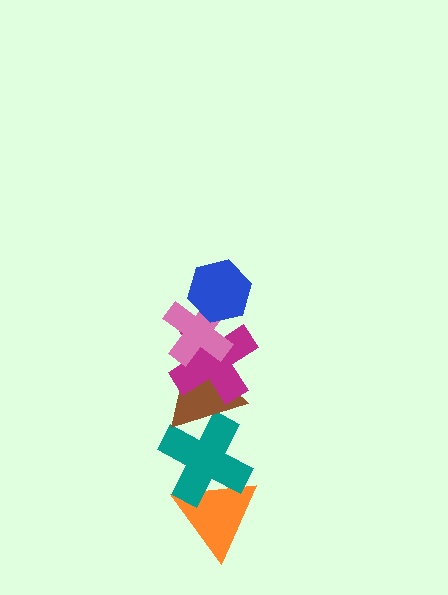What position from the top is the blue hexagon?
The blue hexagon is 1st from the top.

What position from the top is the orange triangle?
The orange triangle is 6th from the top.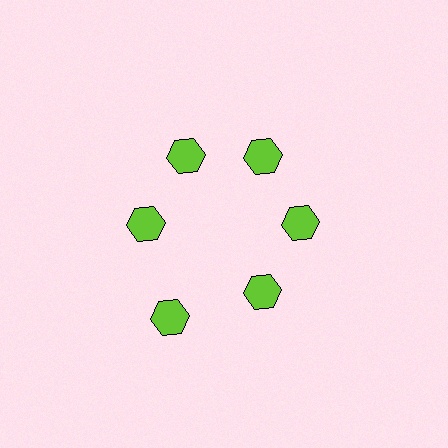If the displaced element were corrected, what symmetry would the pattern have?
It would have 6-fold rotational symmetry — the pattern would map onto itself every 60 degrees.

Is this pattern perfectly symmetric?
No. The 6 lime hexagons are arranged in a ring, but one element near the 7 o'clock position is pushed outward from the center, breaking the 6-fold rotational symmetry.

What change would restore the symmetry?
The symmetry would be restored by moving it inward, back onto the ring so that all 6 hexagons sit at equal angles and equal distance from the center.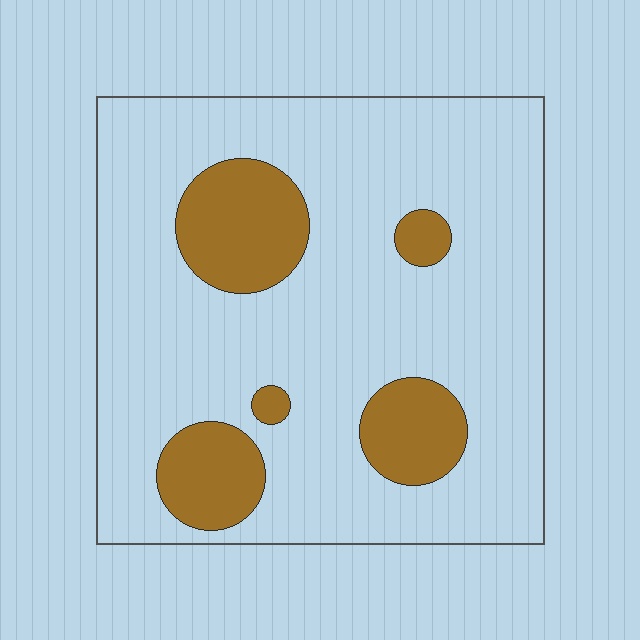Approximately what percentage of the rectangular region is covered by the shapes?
Approximately 20%.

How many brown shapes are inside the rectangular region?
5.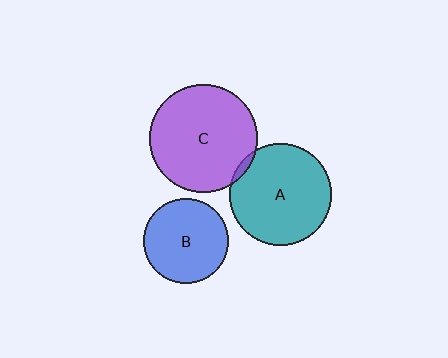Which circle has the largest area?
Circle C (purple).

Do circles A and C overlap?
Yes.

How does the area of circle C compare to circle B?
Approximately 1.6 times.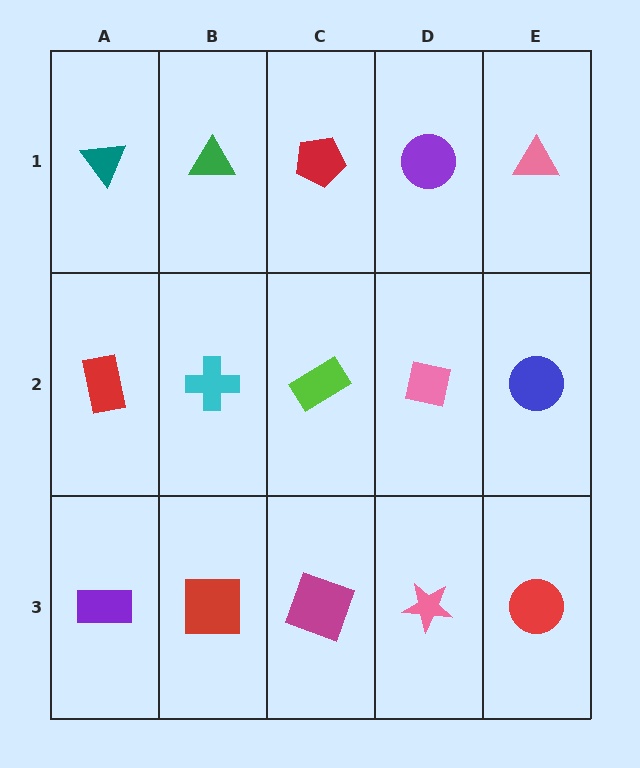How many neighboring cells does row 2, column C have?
4.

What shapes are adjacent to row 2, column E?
A pink triangle (row 1, column E), a red circle (row 3, column E), a pink square (row 2, column D).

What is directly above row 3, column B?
A cyan cross.